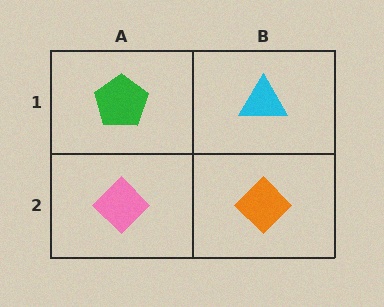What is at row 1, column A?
A green pentagon.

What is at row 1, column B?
A cyan triangle.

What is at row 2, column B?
An orange diamond.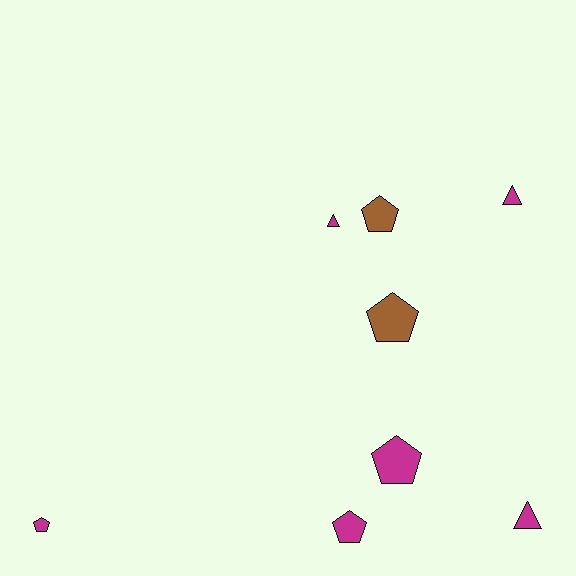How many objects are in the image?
There are 8 objects.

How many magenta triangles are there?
There are 3 magenta triangles.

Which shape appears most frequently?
Pentagon, with 5 objects.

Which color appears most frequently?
Magenta, with 6 objects.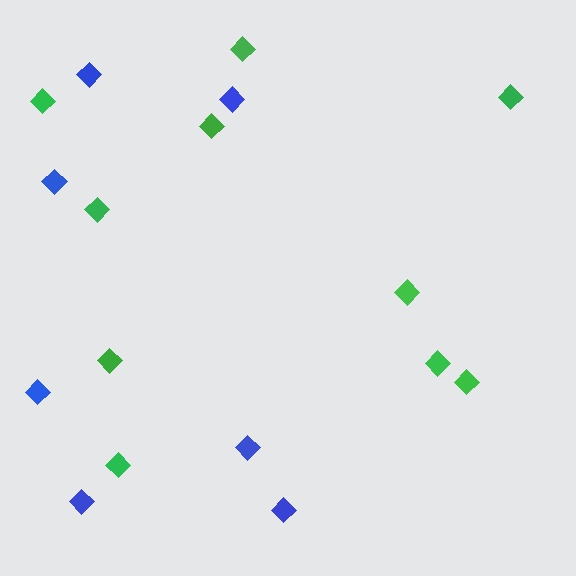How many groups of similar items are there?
There are 2 groups: one group of green diamonds (10) and one group of blue diamonds (7).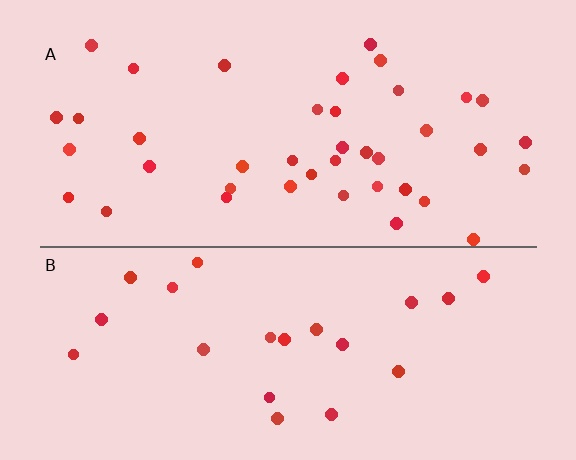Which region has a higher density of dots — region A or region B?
A (the top).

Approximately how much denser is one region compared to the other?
Approximately 1.9× — region A over region B.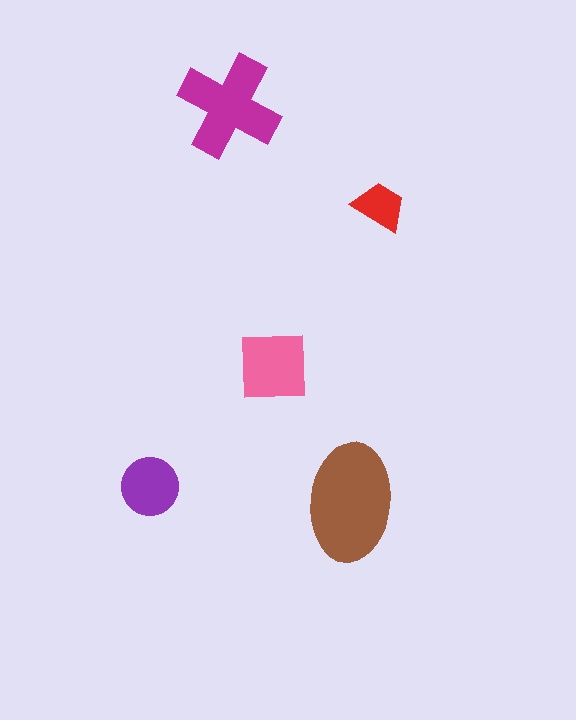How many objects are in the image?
There are 5 objects in the image.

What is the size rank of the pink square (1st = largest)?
3rd.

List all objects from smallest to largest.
The red trapezoid, the purple circle, the pink square, the magenta cross, the brown ellipse.